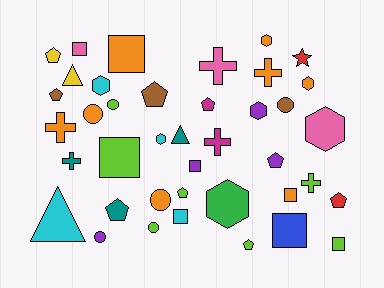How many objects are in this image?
There are 40 objects.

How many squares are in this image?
There are 8 squares.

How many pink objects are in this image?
There are 3 pink objects.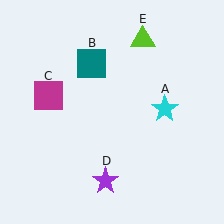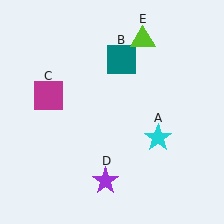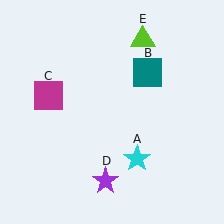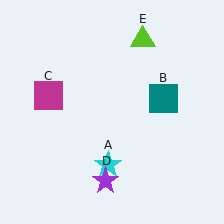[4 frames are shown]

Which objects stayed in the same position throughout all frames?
Magenta square (object C) and purple star (object D) and lime triangle (object E) remained stationary.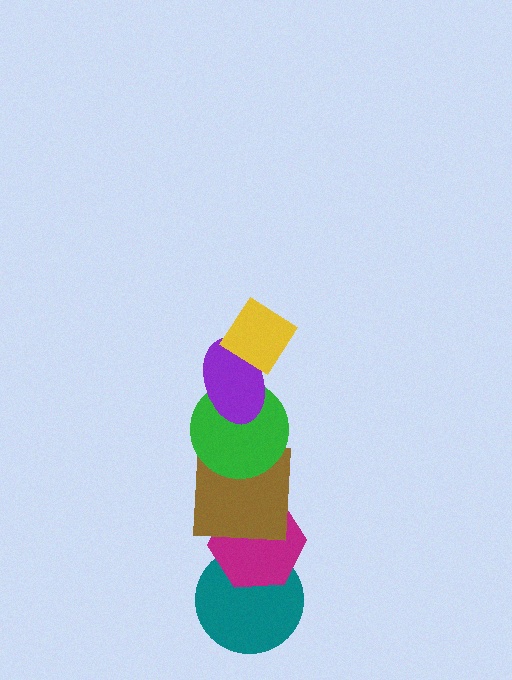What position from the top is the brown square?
The brown square is 4th from the top.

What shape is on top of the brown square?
The green circle is on top of the brown square.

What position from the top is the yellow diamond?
The yellow diamond is 1st from the top.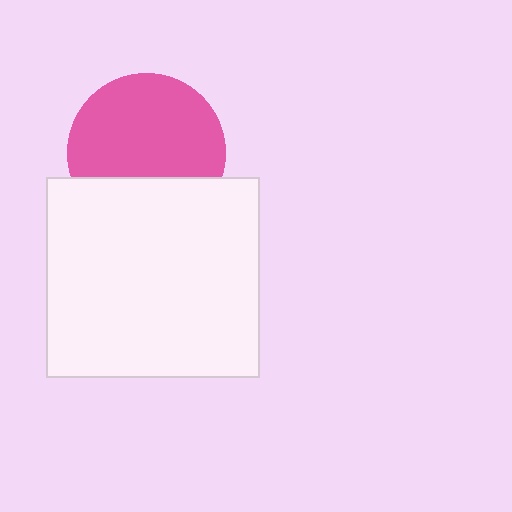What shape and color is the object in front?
The object in front is a white rectangle.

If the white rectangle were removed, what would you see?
You would see the complete pink circle.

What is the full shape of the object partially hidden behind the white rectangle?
The partially hidden object is a pink circle.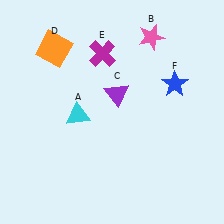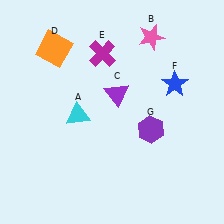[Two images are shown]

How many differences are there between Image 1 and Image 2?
There is 1 difference between the two images.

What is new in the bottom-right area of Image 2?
A purple hexagon (G) was added in the bottom-right area of Image 2.